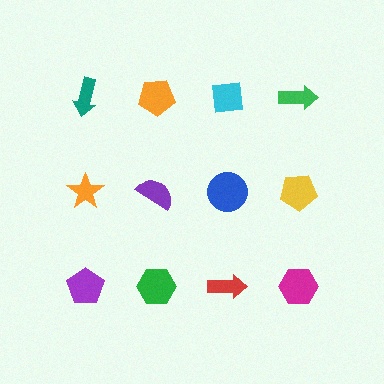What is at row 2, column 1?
An orange star.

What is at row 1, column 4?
A green arrow.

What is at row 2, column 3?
A blue circle.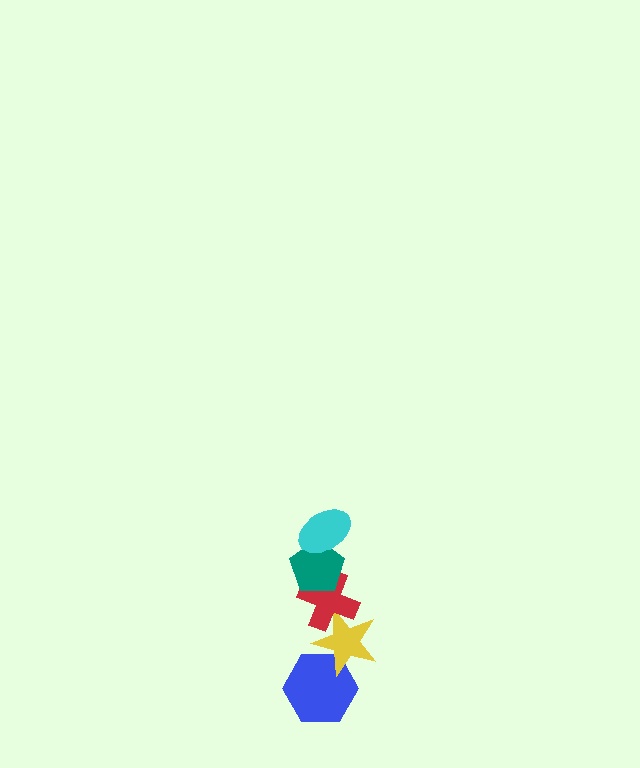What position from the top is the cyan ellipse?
The cyan ellipse is 1st from the top.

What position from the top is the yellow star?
The yellow star is 4th from the top.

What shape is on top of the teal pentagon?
The cyan ellipse is on top of the teal pentagon.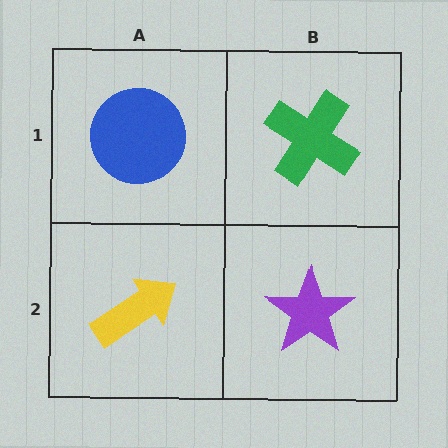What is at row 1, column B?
A green cross.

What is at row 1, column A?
A blue circle.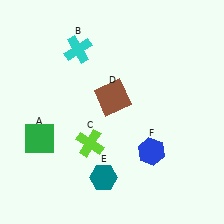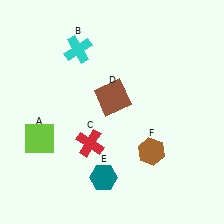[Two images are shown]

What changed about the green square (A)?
In Image 1, A is green. In Image 2, it changed to lime.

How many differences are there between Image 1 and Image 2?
There are 3 differences between the two images.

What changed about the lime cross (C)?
In Image 1, C is lime. In Image 2, it changed to red.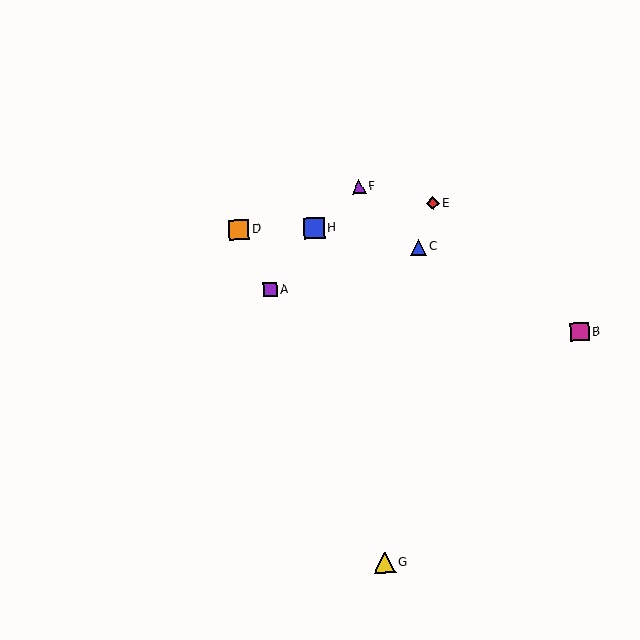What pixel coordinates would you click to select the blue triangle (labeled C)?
Click at (418, 247) to select the blue triangle C.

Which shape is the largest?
The yellow triangle (labeled G) is the largest.